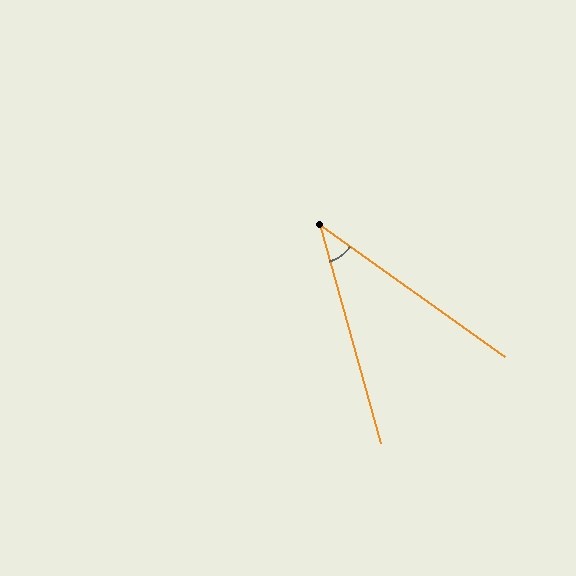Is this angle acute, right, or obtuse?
It is acute.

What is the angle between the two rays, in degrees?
Approximately 39 degrees.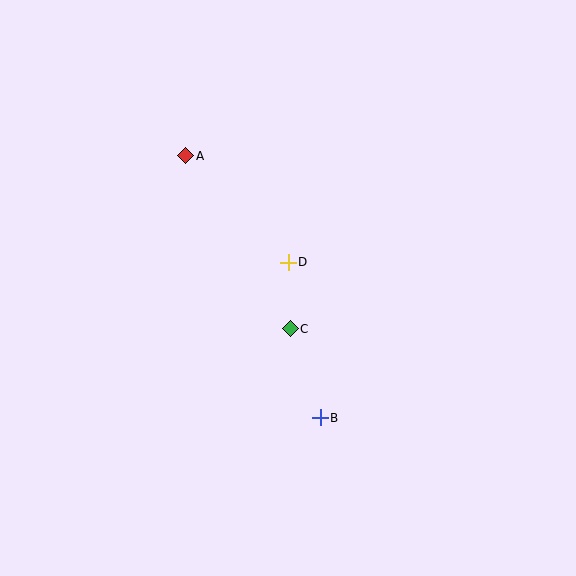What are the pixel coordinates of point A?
Point A is at (186, 156).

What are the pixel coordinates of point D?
Point D is at (288, 262).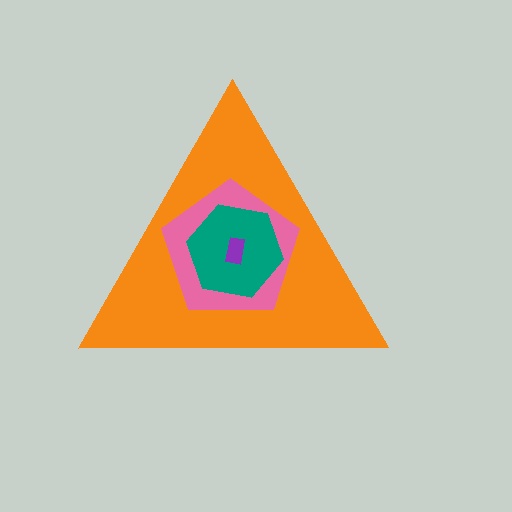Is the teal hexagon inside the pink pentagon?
Yes.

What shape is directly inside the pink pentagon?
The teal hexagon.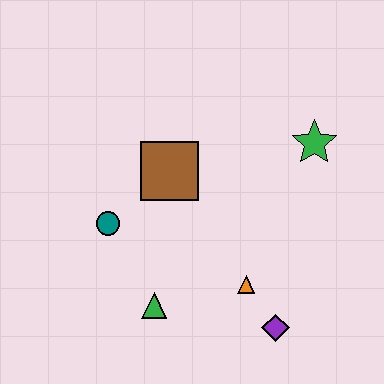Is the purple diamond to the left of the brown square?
No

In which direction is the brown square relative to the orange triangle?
The brown square is above the orange triangle.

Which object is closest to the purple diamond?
The orange triangle is closest to the purple diamond.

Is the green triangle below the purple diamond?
No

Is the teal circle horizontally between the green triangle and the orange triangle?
No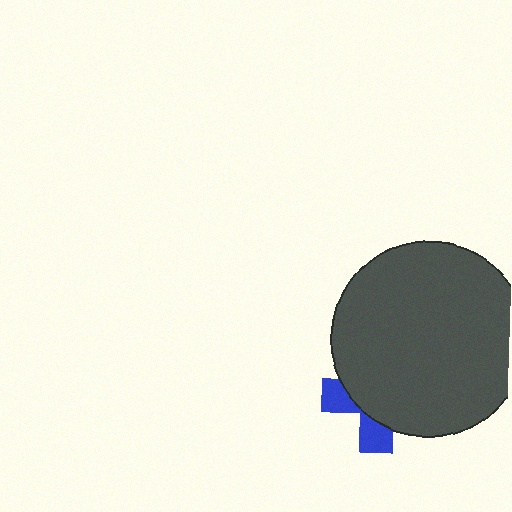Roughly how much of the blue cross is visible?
A small part of it is visible (roughly 31%).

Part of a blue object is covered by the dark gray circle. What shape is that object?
It is a cross.